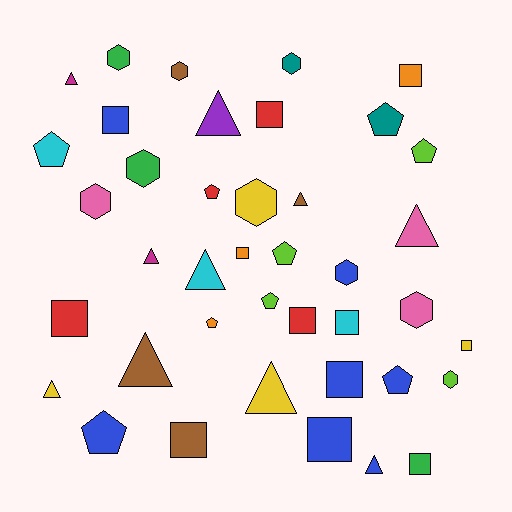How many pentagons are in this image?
There are 9 pentagons.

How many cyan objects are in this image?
There are 3 cyan objects.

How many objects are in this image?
There are 40 objects.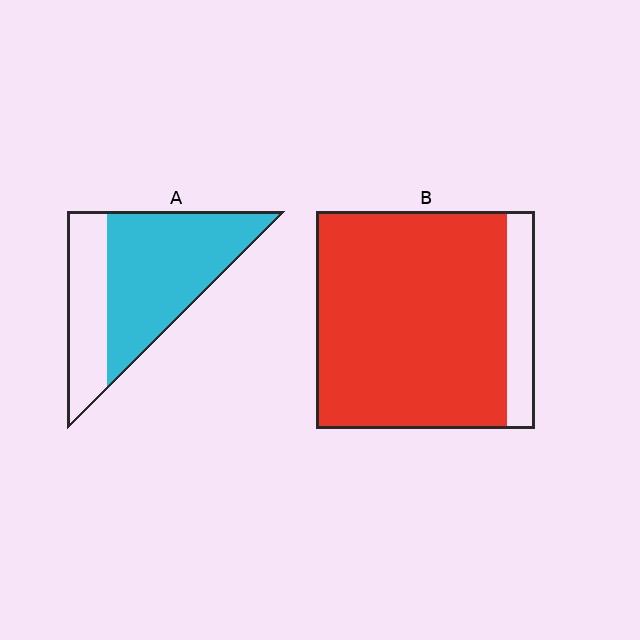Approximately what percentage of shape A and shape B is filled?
A is approximately 65% and B is approximately 85%.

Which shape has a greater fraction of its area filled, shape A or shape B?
Shape B.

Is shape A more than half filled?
Yes.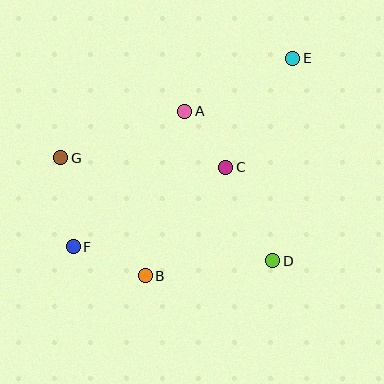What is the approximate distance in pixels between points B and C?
The distance between B and C is approximately 135 pixels.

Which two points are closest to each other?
Points A and C are closest to each other.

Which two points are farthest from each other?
Points E and F are farthest from each other.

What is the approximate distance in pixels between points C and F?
The distance between C and F is approximately 172 pixels.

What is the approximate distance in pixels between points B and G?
The distance between B and G is approximately 145 pixels.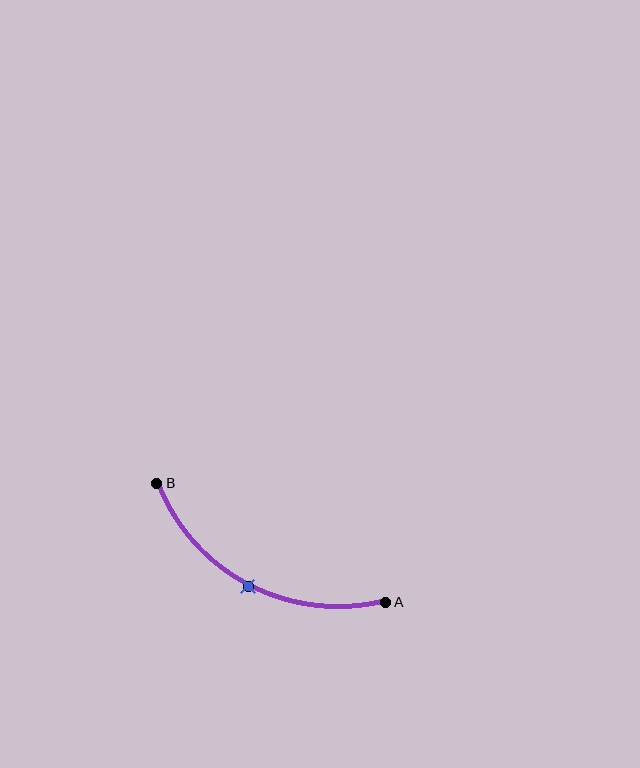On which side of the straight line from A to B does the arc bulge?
The arc bulges below the straight line connecting A and B.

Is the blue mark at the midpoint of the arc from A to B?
Yes. The blue mark lies on the arc at equal arc-length from both A and B — it is the arc midpoint.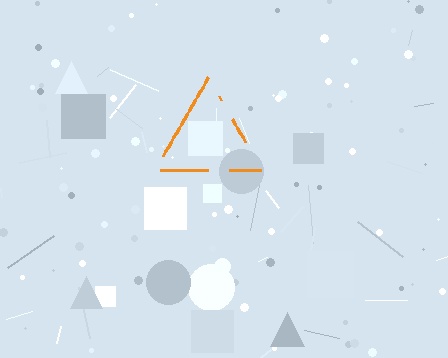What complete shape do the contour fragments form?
The contour fragments form a triangle.